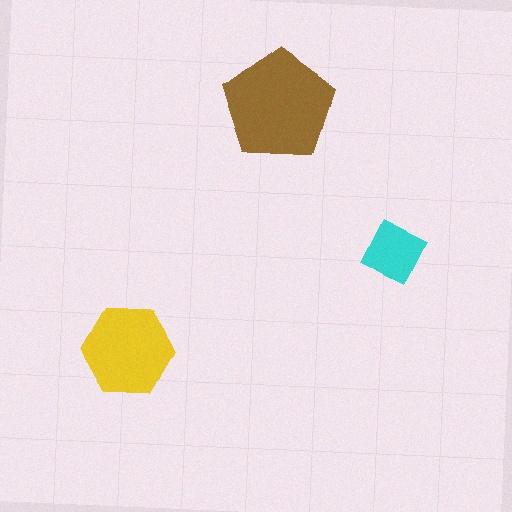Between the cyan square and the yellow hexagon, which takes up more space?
The yellow hexagon.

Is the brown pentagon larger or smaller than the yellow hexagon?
Larger.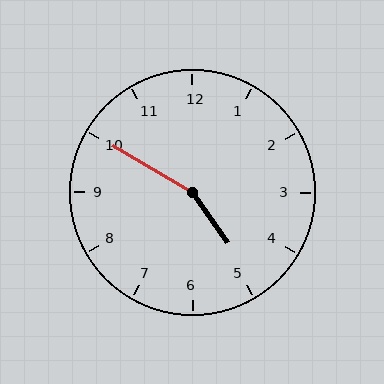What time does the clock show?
4:50.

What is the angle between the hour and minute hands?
Approximately 155 degrees.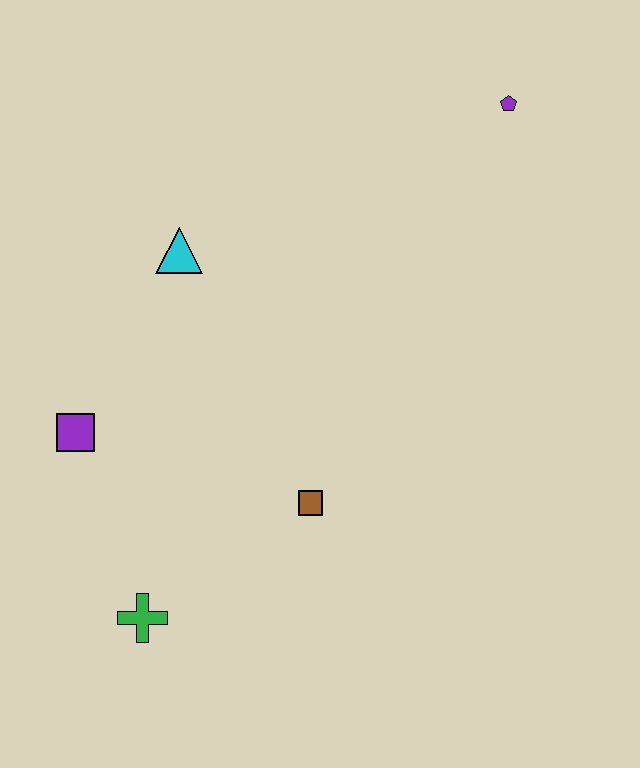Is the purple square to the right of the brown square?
No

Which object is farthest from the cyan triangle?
The green cross is farthest from the cyan triangle.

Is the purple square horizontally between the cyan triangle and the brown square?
No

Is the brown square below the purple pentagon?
Yes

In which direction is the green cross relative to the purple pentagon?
The green cross is below the purple pentagon.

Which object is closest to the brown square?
The green cross is closest to the brown square.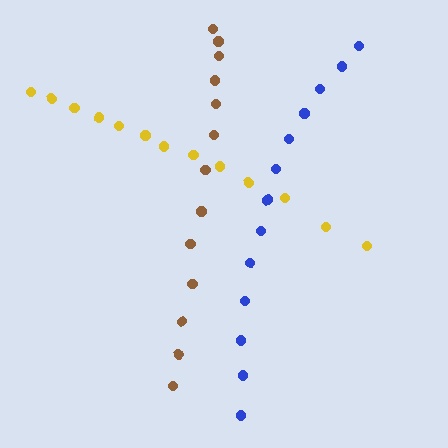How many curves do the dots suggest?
There are 3 distinct paths.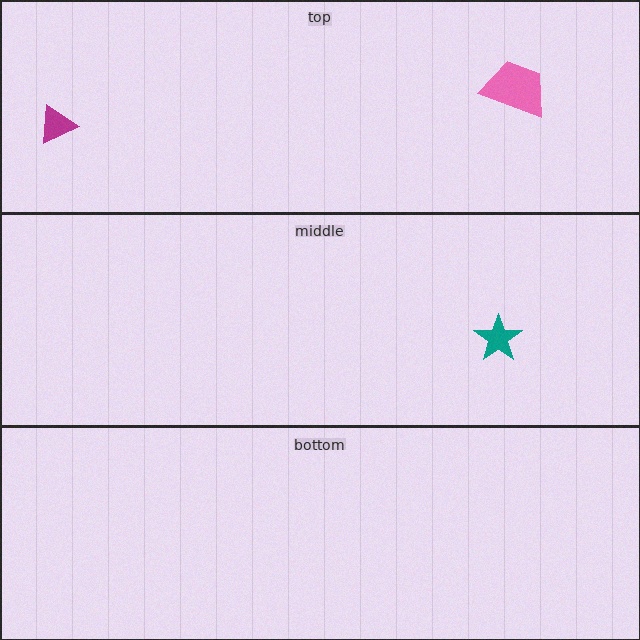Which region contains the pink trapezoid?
The top region.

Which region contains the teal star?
The middle region.